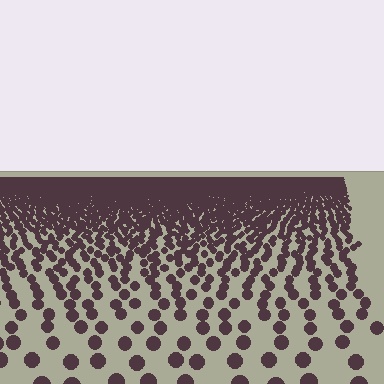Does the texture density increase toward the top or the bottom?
Density increases toward the top.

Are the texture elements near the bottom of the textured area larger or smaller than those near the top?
Larger. Near the bottom, elements are closer to the viewer and appear at a bigger on-screen size.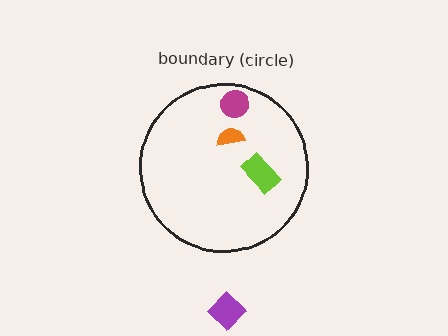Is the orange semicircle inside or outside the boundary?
Inside.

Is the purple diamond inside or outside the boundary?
Outside.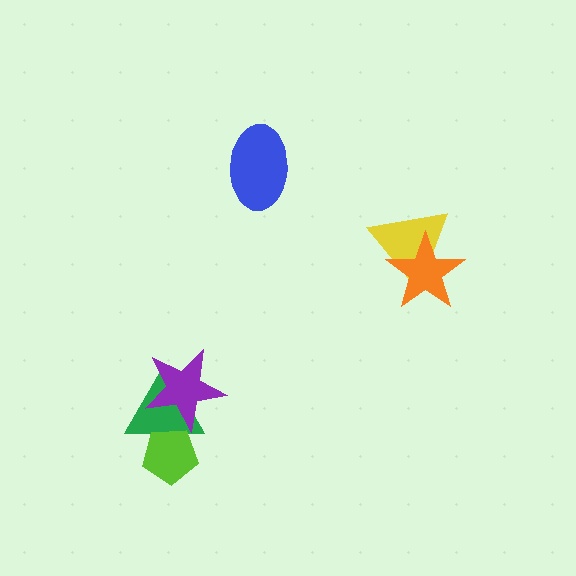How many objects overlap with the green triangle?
2 objects overlap with the green triangle.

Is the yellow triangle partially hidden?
Yes, it is partially covered by another shape.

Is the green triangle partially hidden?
Yes, it is partially covered by another shape.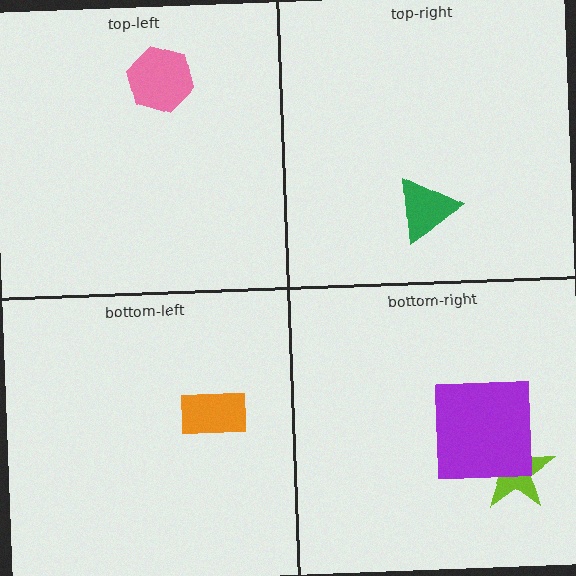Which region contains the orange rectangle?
The bottom-left region.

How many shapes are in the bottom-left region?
1.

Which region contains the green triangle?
The top-right region.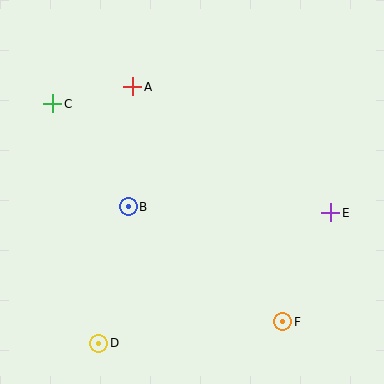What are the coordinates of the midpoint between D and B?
The midpoint between D and B is at (114, 275).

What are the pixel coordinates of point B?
Point B is at (128, 207).